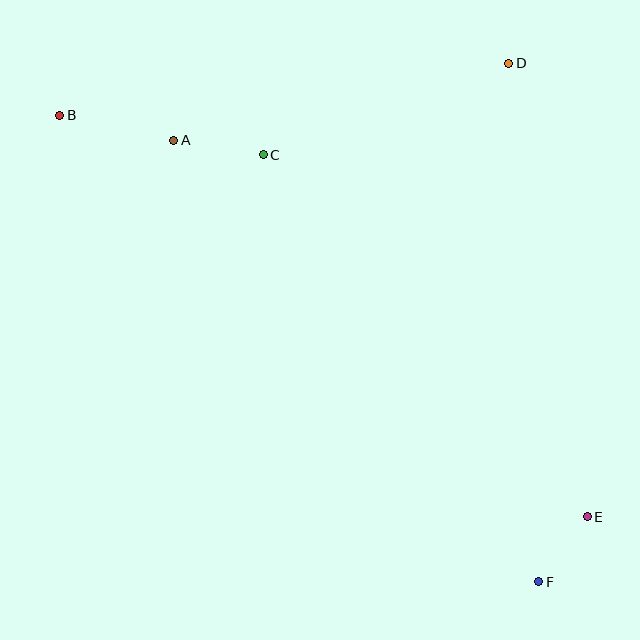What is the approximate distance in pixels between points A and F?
The distance between A and F is approximately 573 pixels.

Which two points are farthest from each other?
Points B and F are farthest from each other.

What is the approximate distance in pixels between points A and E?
The distance between A and E is approximately 559 pixels.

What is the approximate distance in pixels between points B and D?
The distance between B and D is approximately 452 pixels.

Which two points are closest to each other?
Points E and F are closest to each other.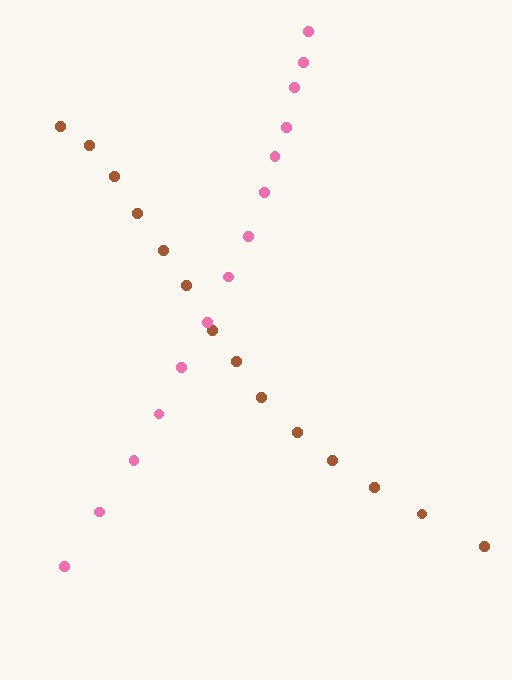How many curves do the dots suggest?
There are 2 distinct paths.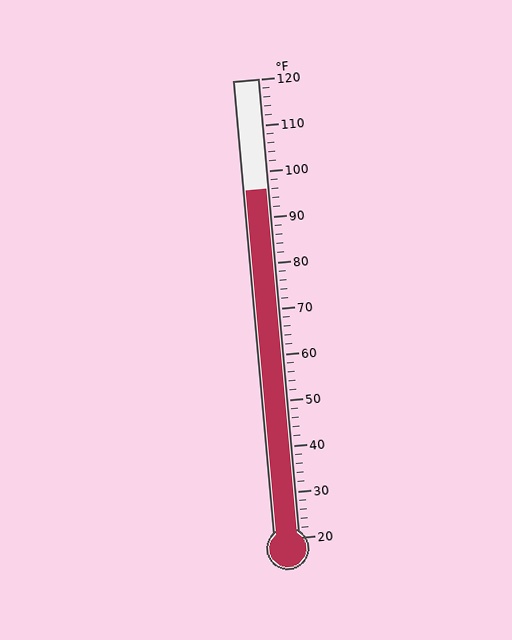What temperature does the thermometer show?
The thermometer shows approximately 96°F.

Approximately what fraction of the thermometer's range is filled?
The thermometer is filled to approximately 75% of its range.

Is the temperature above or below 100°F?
The temperature is below 100°F.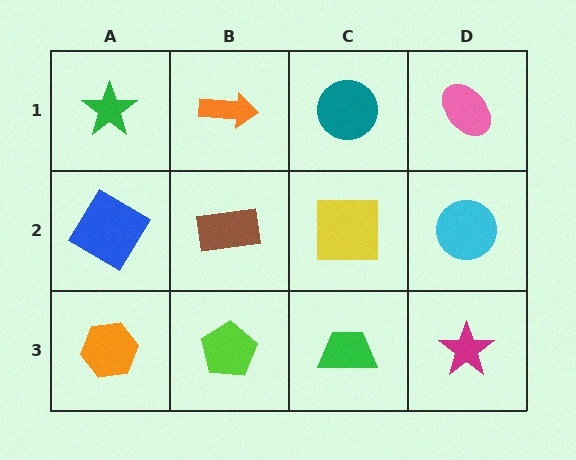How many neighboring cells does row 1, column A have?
2.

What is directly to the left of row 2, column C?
A brown rectangle.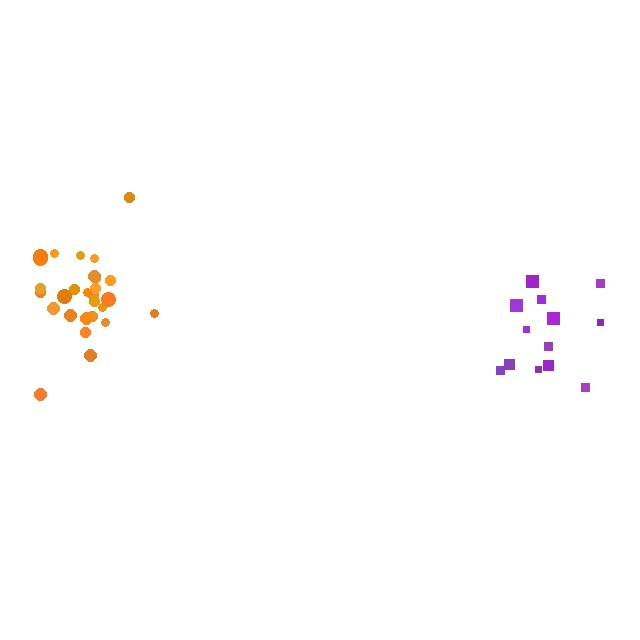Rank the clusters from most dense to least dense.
orange, purple.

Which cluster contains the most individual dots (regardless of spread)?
Orange (29).